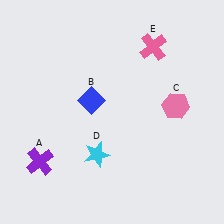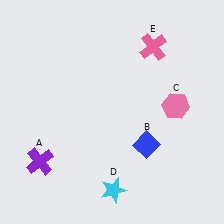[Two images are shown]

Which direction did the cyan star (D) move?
The cyan star (D) moved down.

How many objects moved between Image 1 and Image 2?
2 objects moved between the two images.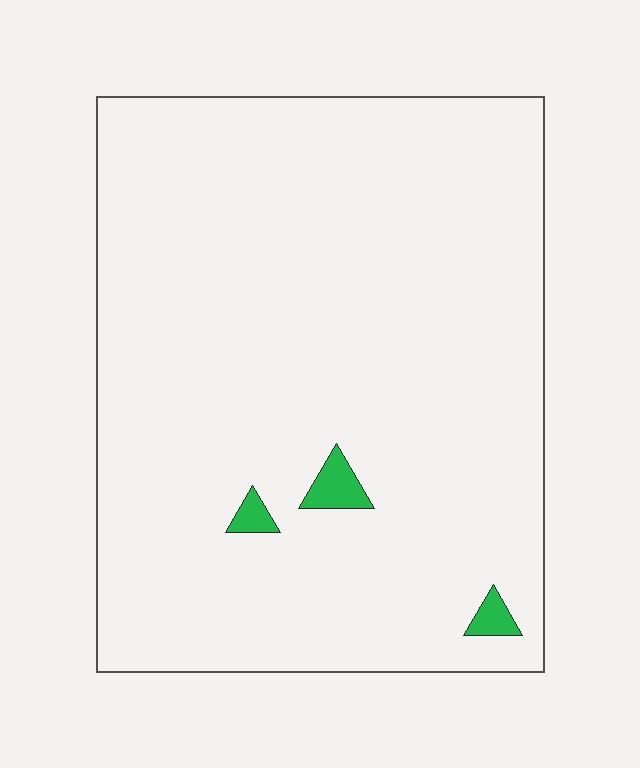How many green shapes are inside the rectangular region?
3.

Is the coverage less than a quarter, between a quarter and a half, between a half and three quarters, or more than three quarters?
Less than a quarter.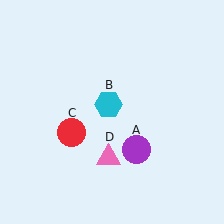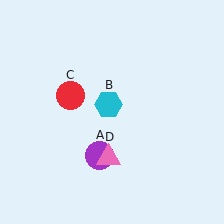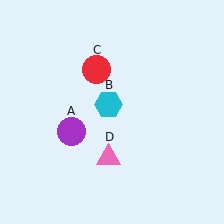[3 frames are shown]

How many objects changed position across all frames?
2 objects changed position: purple circle (object A), red circle (object C).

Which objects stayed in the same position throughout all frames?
Cyan hexagon (object B) and pink triangle (object D) remained stationary.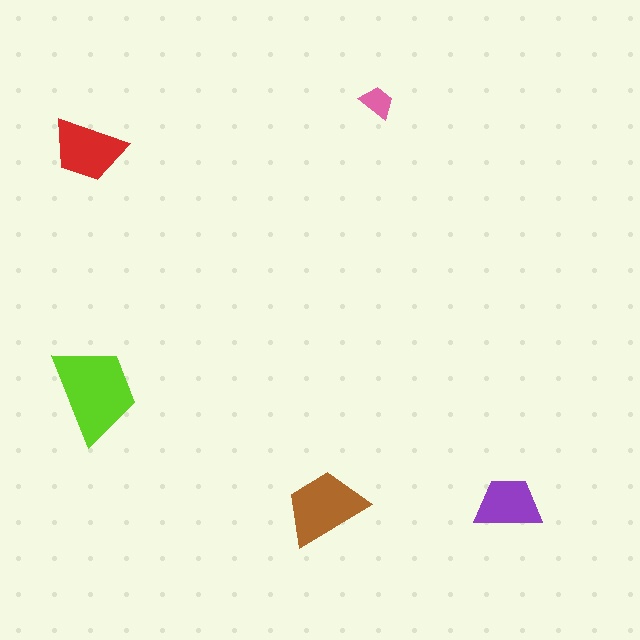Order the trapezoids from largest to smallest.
the lime one, the brown one, the red one, the purple one, the pink one.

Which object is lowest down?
The brown trapezoid is bottommost.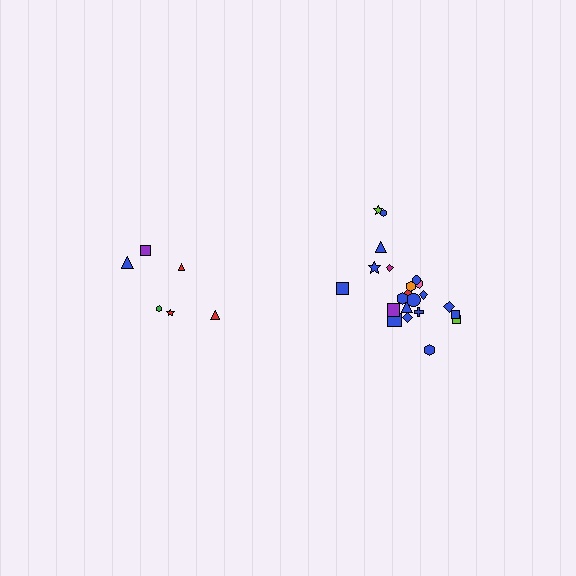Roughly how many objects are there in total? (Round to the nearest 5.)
Roughly 30 objects in total.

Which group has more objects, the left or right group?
The right group.